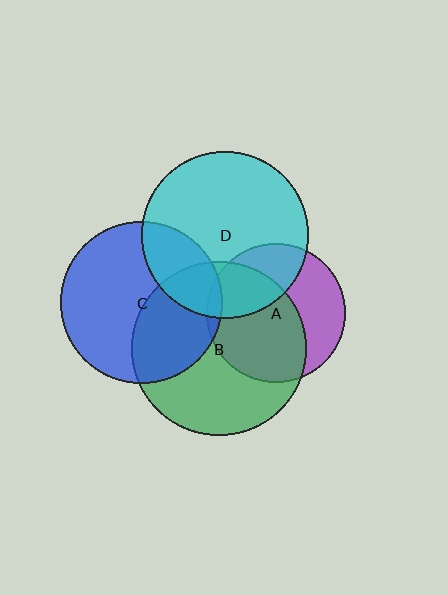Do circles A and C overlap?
Yes.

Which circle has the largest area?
Circle B (green).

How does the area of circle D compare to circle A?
Approximately 1.4 times.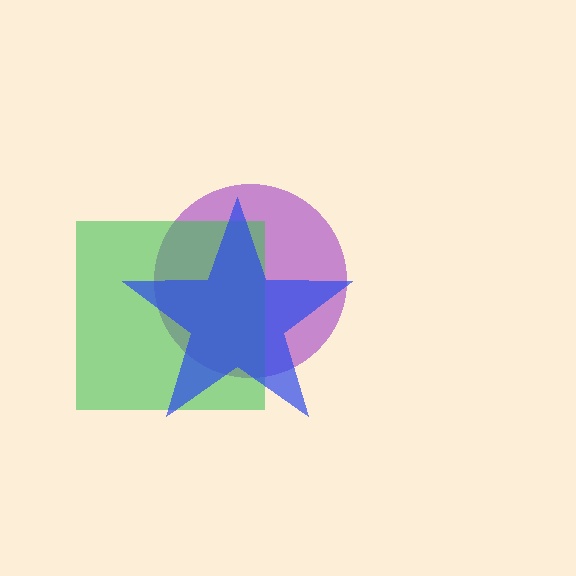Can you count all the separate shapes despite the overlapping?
Yes, there are 3 separate shapes.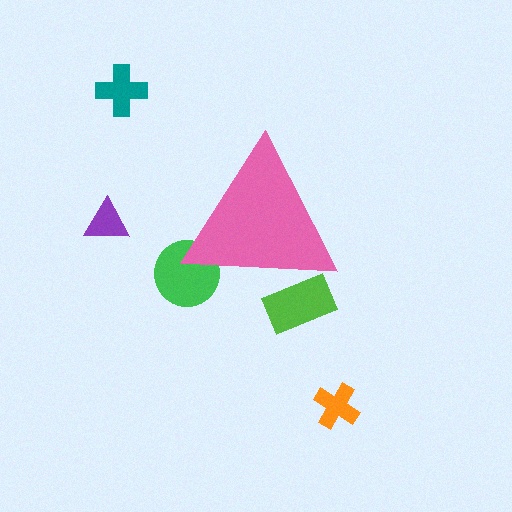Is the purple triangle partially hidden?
No, the purple triangle is fully visible.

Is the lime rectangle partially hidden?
Yes, the lime rectangle is partially hidden behind the pink triangle.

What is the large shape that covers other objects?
A pink triangle.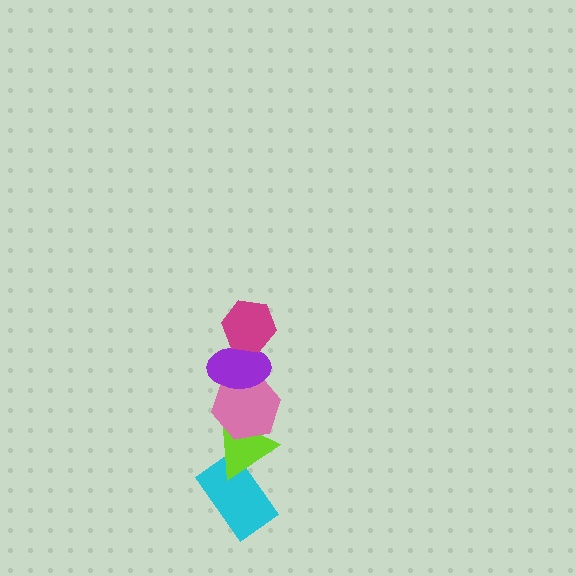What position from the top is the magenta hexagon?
The magenta hexagon is 1st from the top.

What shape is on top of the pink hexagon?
The purple ellipse is on top of the pink hexagon.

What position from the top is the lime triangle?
The lime triangle is 4th from the top.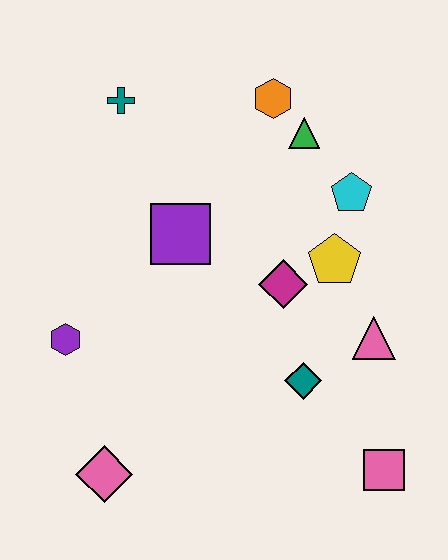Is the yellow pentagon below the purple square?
Yes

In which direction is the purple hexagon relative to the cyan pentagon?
The purple hexagon is to the left of the cyan pentagon.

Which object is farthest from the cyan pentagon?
The pink diamond is farthest from the cyan pentagon.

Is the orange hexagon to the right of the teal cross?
Yes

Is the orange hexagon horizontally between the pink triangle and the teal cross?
Yes